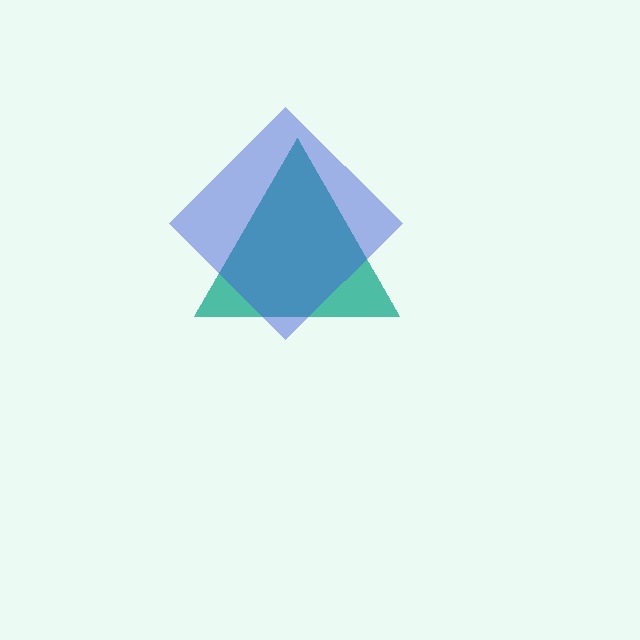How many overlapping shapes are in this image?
There are 2 overlapping shapes in the image.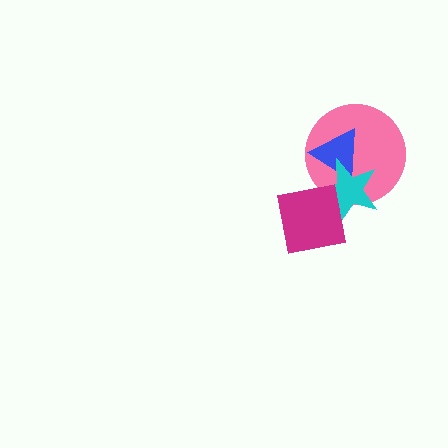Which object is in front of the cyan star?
The magenta square is in front of the cyan star.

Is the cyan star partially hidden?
Yes, it is partially covered by another shape.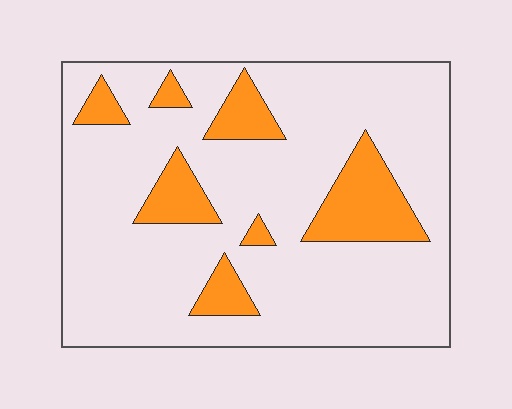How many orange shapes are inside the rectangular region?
7.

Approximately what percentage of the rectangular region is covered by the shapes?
Approximately 20%.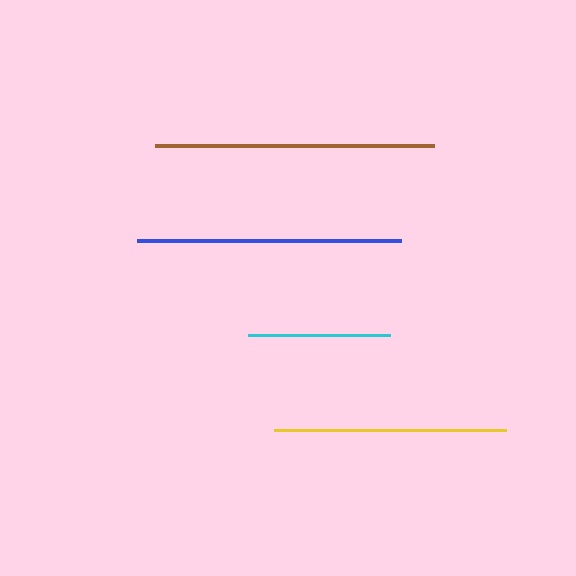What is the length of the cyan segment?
The cyan segment is approximately 142 pixels long.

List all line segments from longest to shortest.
From longest to shortest: brown, blue, yellow, cyan.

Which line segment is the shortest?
The cyan line is the shortest at approximately 142 pixels.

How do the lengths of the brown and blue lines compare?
The brown and blue lines are approximately the same length.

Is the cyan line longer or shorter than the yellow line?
The yellow line is longer than the cyan line.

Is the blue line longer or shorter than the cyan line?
The blue line is longer than the cyan line.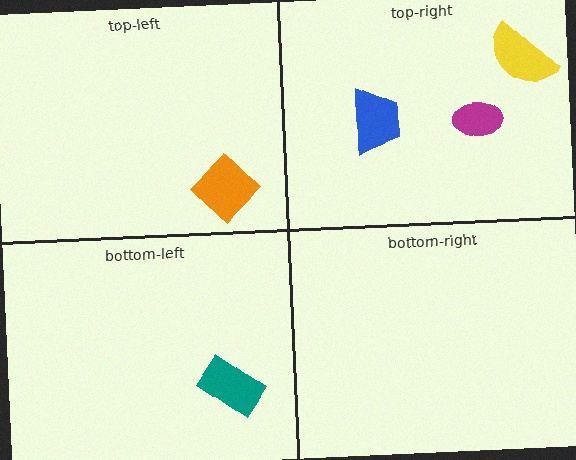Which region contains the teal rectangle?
The bottom-left region.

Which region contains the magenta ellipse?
The top-right region.